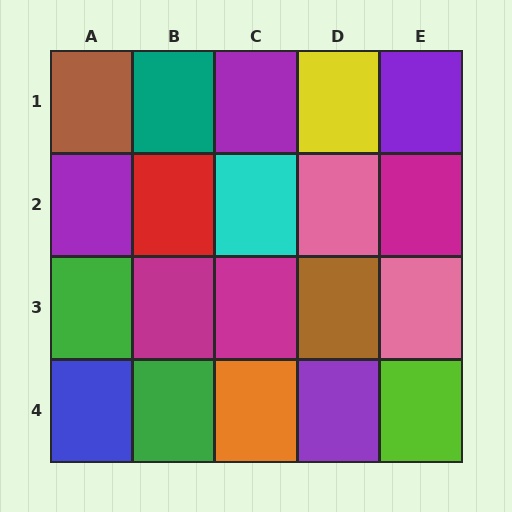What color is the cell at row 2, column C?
Cyan.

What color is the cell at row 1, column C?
Purple.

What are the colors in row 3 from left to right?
Green, magenta, magenta, brown, pink.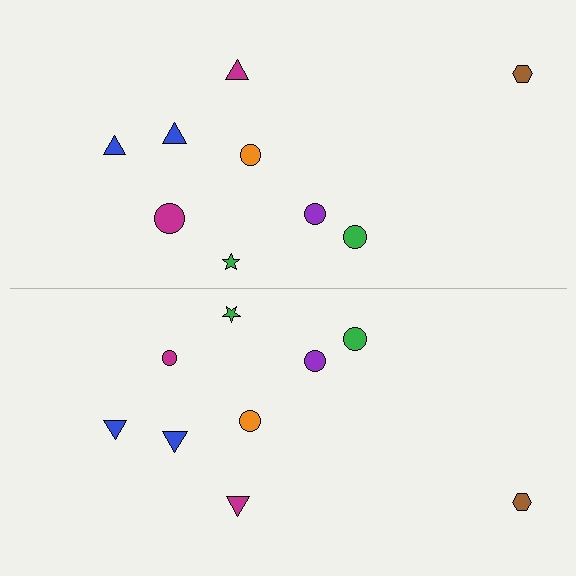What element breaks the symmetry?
The magenta circle on the bottom side has a different size than its mirror counterpart.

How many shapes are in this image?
There are 18 shapes in this image.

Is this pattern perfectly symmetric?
No, the pattern is not perfectly symmetric. The magenta circle on the bottom side has a different size than its mirror counterpart.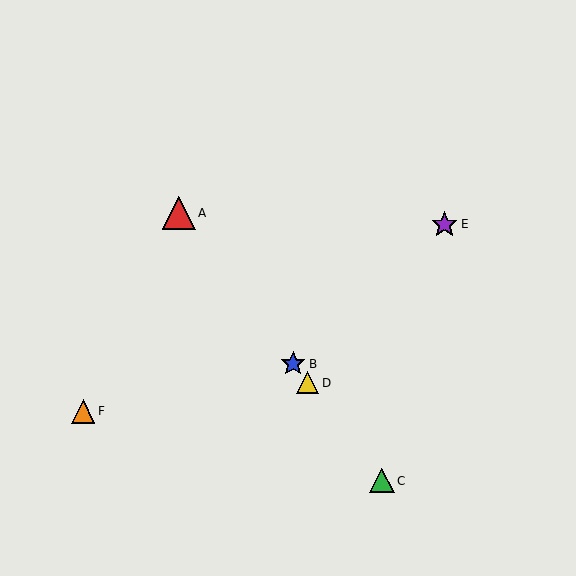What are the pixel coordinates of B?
Object B is at (293, 364).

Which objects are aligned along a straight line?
Objects A, B, C, D are aligned along a straight line.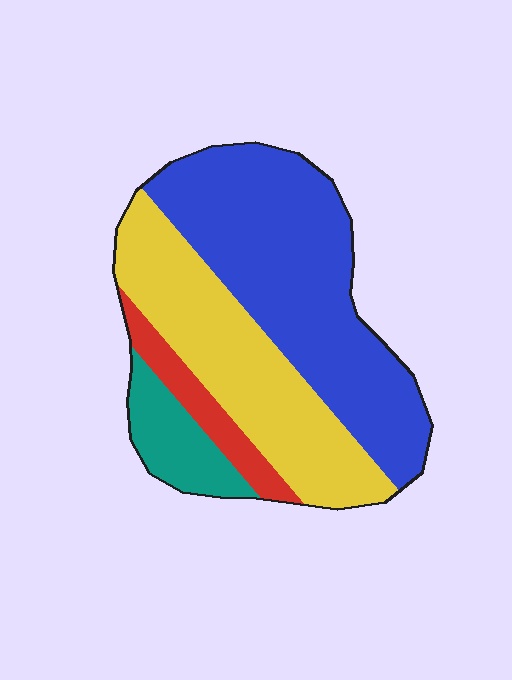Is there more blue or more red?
Blue.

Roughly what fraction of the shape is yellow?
Yellow takes up about one third (1/3) of the shape.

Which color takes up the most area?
Blue, at roughly 45%.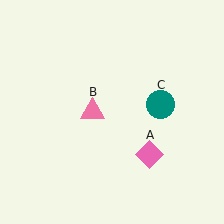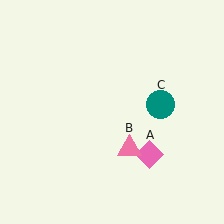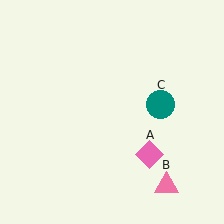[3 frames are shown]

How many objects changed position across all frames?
1 object changed position: pink triangle (object B).